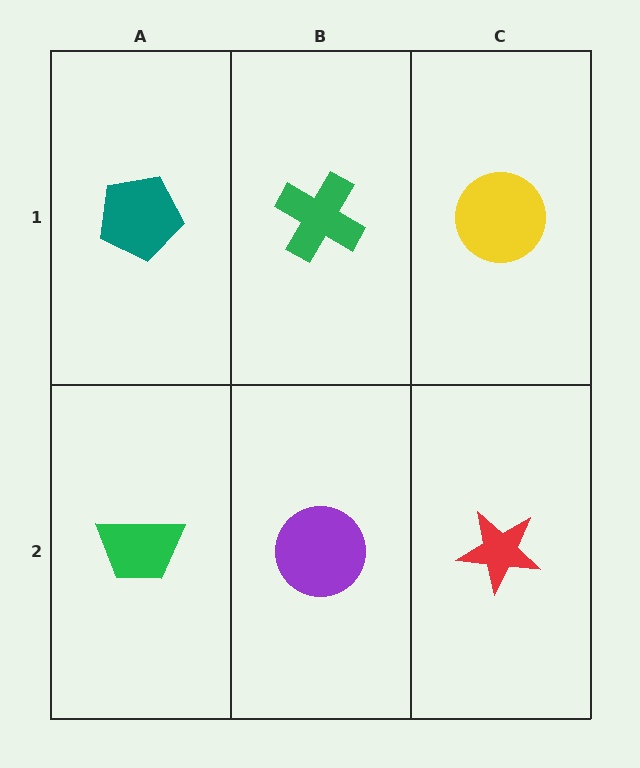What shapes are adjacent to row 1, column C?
A red star (row 2, column C), a green cross (row 1, column B).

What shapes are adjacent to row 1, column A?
A green trapezoid (row 2, column A), a green cross (row 1, column B).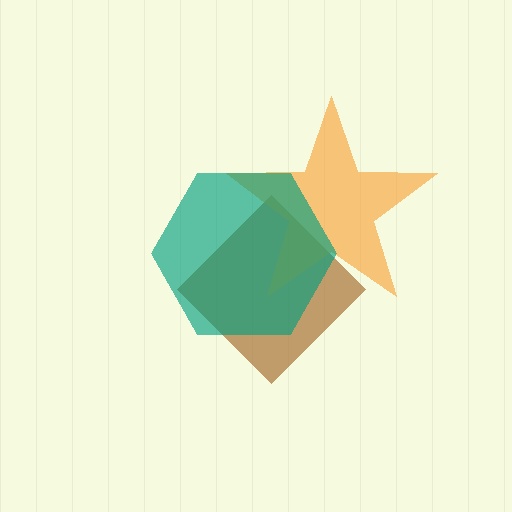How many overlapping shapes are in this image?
There are 3 overlapping shapes in the image.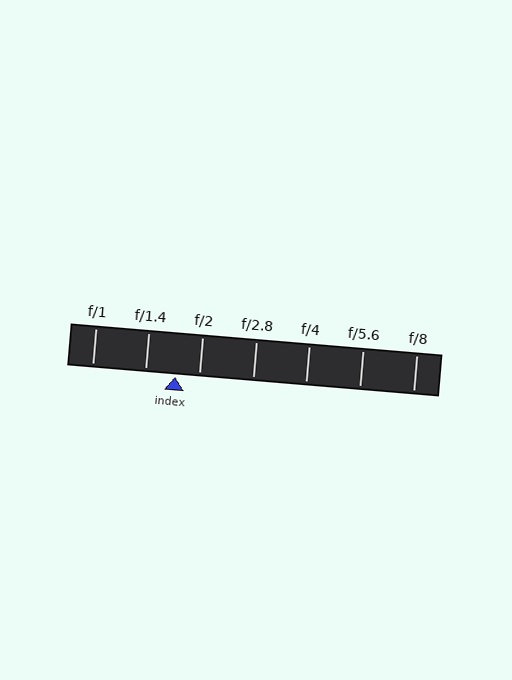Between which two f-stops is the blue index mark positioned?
The index mark is between f/1.4 and f/2.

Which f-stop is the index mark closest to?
The index mark is closest to f/2.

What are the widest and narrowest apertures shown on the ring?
The widest aperture shown is f/1 and the narrowest is f/8.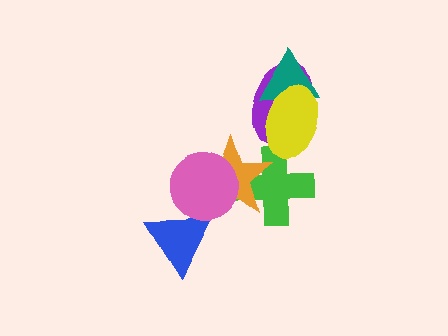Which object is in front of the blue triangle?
The pink circle is in front of the blue triangle.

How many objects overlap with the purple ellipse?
2 objects overlap with the purple ellipse.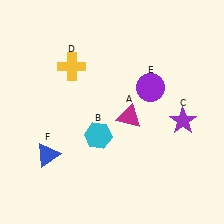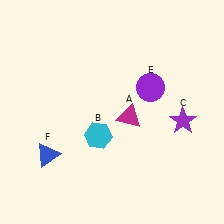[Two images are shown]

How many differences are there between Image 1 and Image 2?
There is 1 difference between the two images.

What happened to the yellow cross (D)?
The yellow cross (D) was removed in Image 2. It was in the top-left area of Image 1.